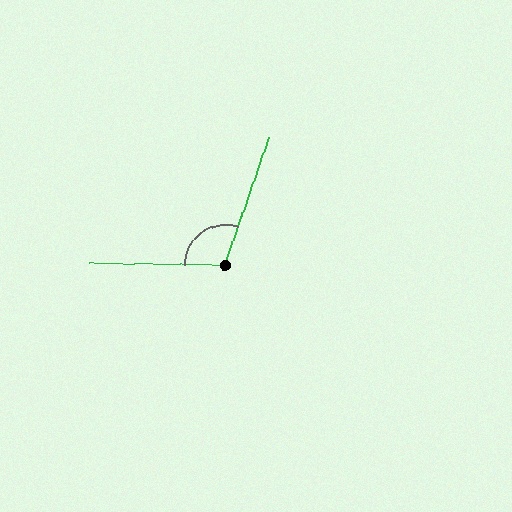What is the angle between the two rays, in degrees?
Approximately 108 degrees.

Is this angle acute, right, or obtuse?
It is obtuse.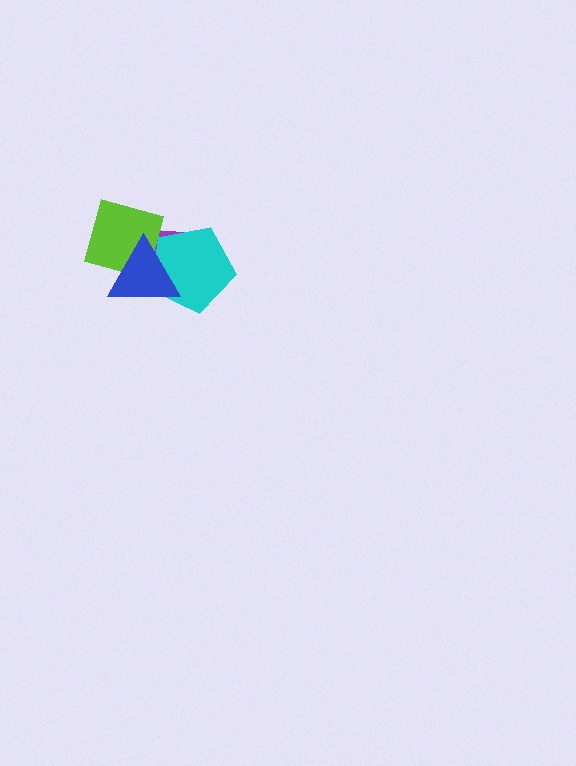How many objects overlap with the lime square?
2 objects overlap with the lime square.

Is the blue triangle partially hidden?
No, no other shape covers it.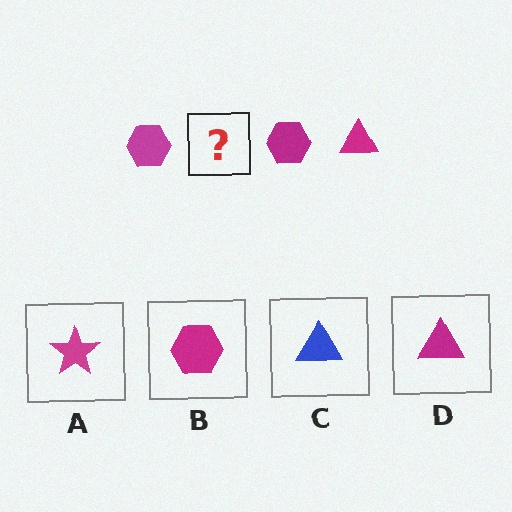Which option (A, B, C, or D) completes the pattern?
D.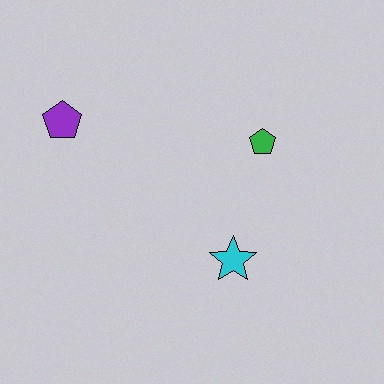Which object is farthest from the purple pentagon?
The cyan star is farthest from the purple pentagon.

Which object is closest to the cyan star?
The green pentagon is closest to the cyan star.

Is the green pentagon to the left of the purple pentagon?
No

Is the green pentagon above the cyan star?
Yes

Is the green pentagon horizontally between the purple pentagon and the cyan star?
No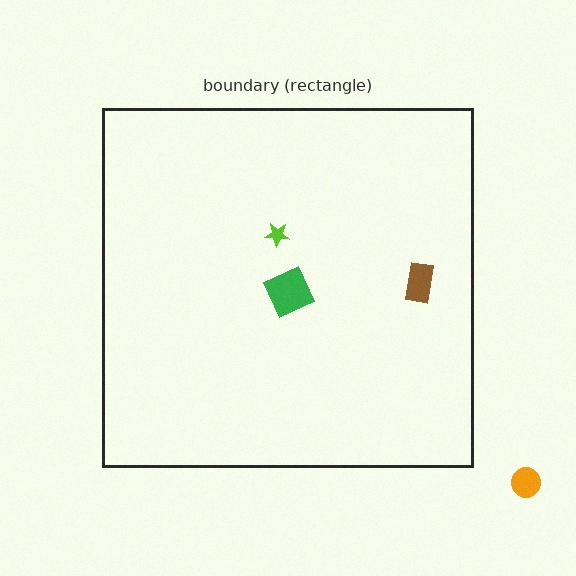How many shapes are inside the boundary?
3 inside, 1 outside.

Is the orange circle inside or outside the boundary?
Outside.